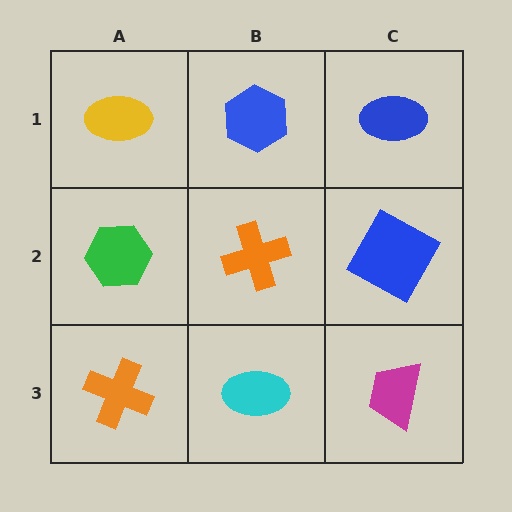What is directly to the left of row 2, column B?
A green hexagon.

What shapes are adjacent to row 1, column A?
A green hexagon (row 2, column A), a blue hexagon (row 1, column B).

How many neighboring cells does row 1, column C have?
2.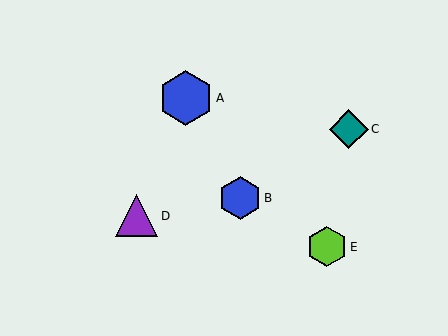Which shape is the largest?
The blue hexagon (labeled A) is the largest.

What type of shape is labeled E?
Shape E is a lime hexagon.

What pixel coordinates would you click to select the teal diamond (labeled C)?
Click at (349, 129) to select the teal diamond C.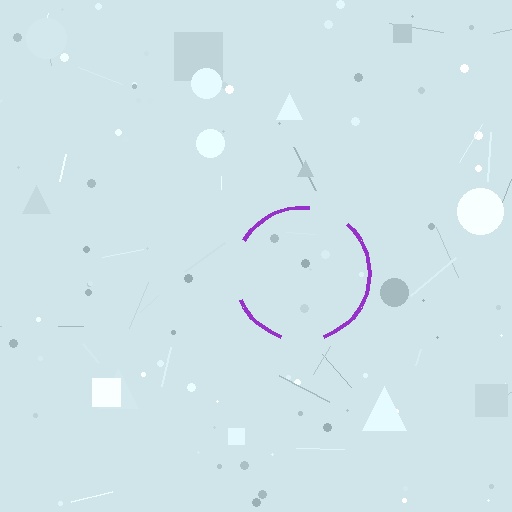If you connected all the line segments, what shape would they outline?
They would outline a circle.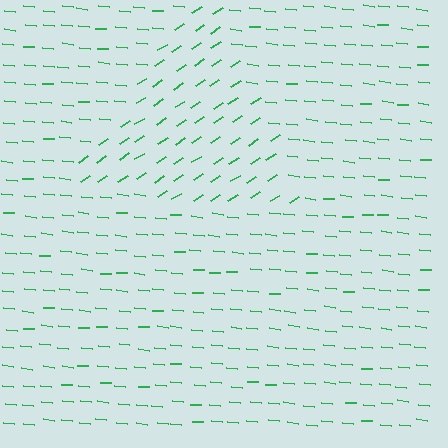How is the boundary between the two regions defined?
The boundary is defined purely by a change in line orientation (approximately 39 degrees difference). All lines are the same color and thickness.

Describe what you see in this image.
The image is filled with small green line segments. A triangle region in the image has lines oriented differently from the surrounding lines, creating a visible texture boundary.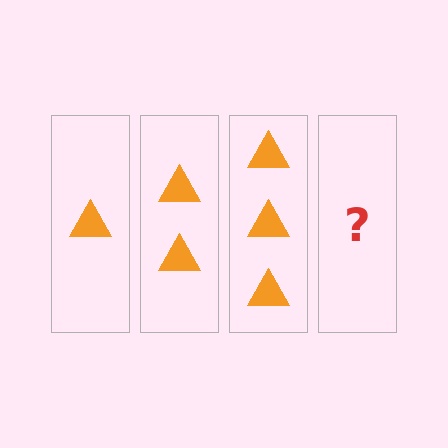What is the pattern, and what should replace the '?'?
The pattern is that each step adds one more triangle. The '?' should be 4 triangles.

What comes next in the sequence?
The next element should be 4 triangles.